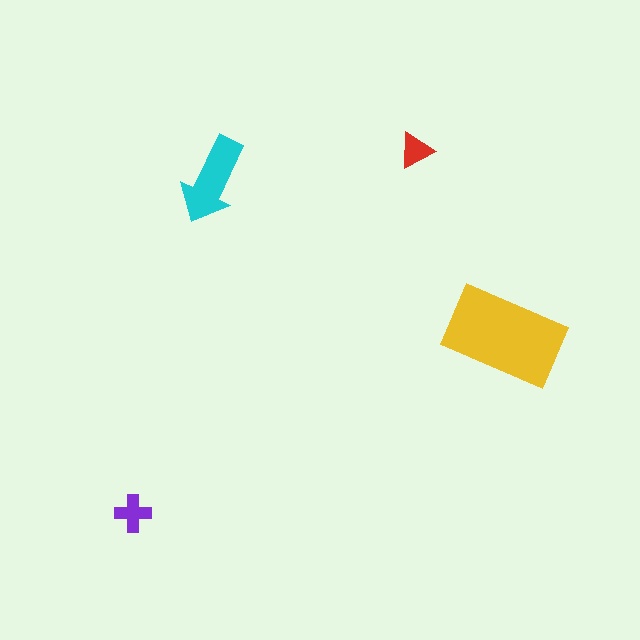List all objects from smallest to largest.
The red triangle, the purple cross, the cyan arrow, the yellow rectangle.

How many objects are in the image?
There are 4 objects in the image.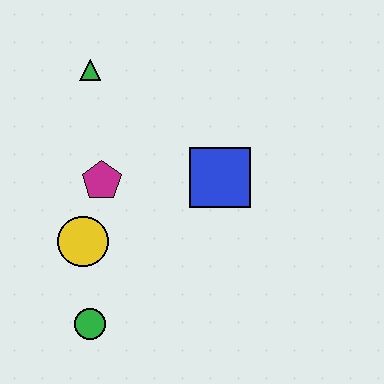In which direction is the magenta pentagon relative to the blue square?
The magenta pentagon is to the left of the blue square.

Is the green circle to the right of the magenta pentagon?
No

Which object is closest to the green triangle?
The magenta pentagon is closest to the green triangle.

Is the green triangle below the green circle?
No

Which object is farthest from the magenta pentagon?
The green circle is farthest from the magenta pentagon.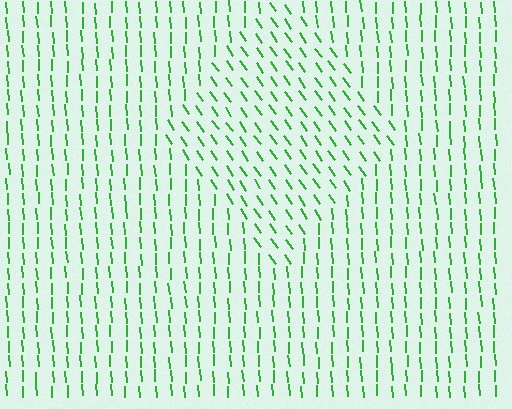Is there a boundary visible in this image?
Yes, there is a texture boundary formed by a change in line orientation.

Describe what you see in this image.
The image is filled with small green line segments. A diamond region in the image has lines oriented differently from the surrounding lines, creating a visible texture boundary.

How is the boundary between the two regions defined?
The boundary is defined purely by a change in line orientation (approximately 31 degrees difference). All lines are the same color and thickness.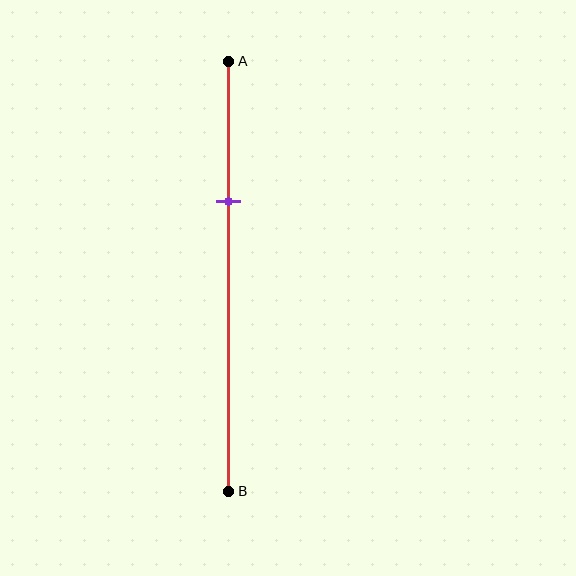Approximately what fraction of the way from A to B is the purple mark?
The purple mark is approximately 35% of the way from A to B.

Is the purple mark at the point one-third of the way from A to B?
Yes, the mark is approximately at the one-third point.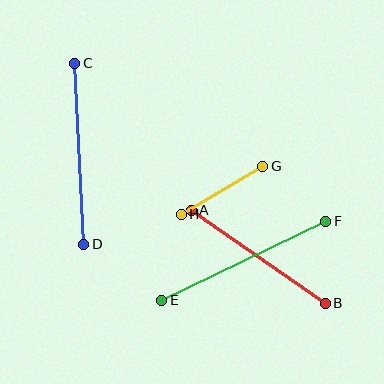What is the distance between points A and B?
The distance is approximately 163 pixels.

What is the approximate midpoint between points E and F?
The midpoint is at approximately (244, 261) pixels.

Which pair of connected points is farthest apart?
Points E and F are farthest apart.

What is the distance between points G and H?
The distance is approximately 95 pixels.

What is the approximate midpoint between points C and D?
The midpoint is at approximately (79, 154) pixels.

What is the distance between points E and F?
The distance is approximately 182 pixels.